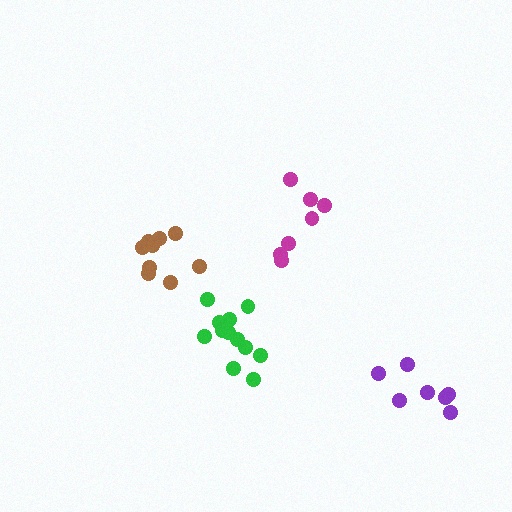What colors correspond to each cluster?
The clusters are colored: magenta, green, purple, brown.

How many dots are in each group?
Group 1: 7 dots, Group 2: 12 dots, Group 3: 7 dots, Group 4: 9 dots (35 total).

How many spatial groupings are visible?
There are 4 spatial groupings.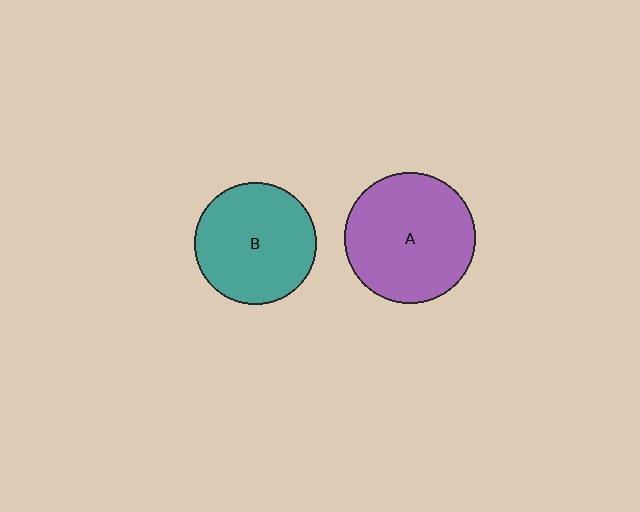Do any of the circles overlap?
No, none of the circles overlap.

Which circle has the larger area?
Circle A (purple).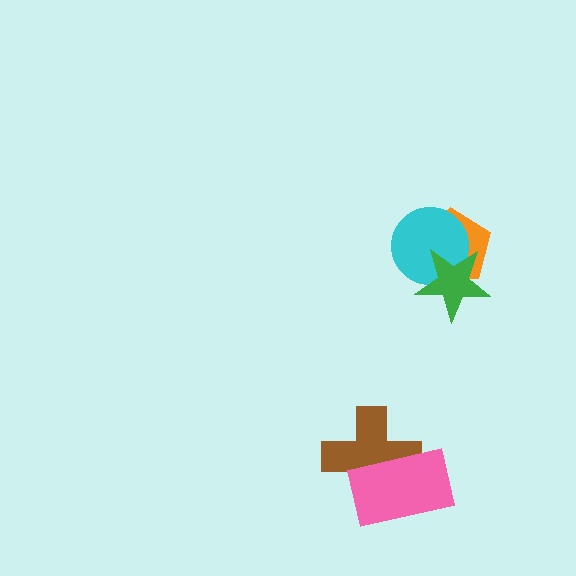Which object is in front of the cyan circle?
The green star is in front of the cyan circle.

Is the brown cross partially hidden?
Yes, it is partially covered by another shape.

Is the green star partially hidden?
No, no other shape covers it.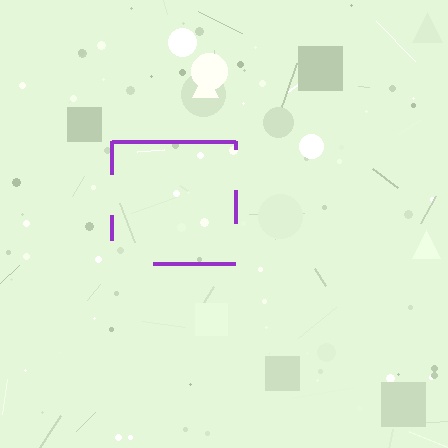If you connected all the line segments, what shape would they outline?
They would outline a square.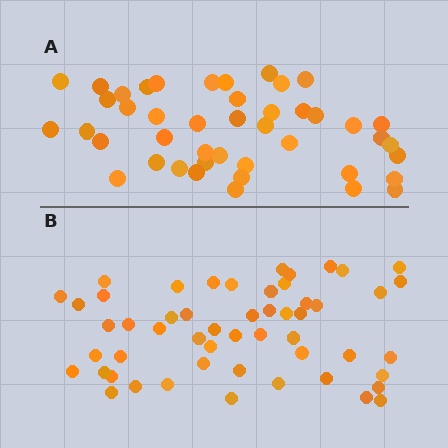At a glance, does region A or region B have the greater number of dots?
Region B (the bottom region) has more dots.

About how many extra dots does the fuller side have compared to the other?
Region B has roughly 8 or so more dots than region A.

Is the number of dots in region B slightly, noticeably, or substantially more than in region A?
Region B has only slightly more — the two regions are fairly close. The ratio is roughly 1.2 to 1.